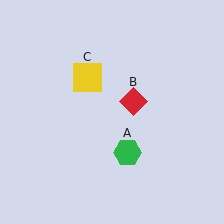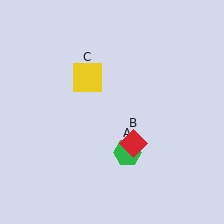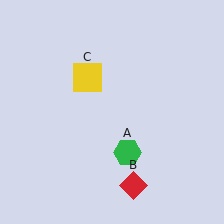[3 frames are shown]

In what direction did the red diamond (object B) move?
The red diamond (object B) moved down.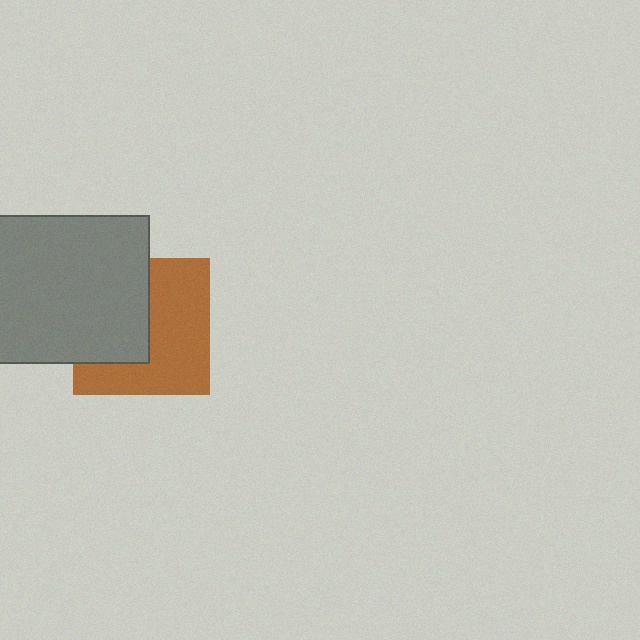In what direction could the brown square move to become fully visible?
The brown square could move right. That would shift it out from behind the gray rectangle entirely.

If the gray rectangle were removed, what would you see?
You would see the complete brown square.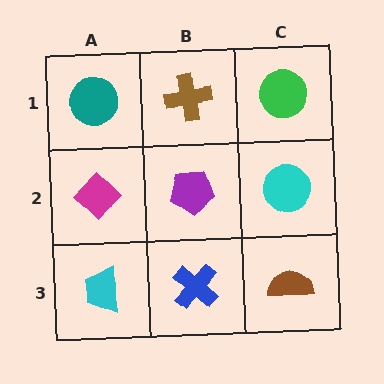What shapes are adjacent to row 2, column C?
A green circle (row 1, column C), a brown semicircle (row 3, column C), a purple pentagon (row 2, column B).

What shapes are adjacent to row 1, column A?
A magenta diamond (row 2, column A), a brown cross (row 1, column B).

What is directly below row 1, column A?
A magenta diamond.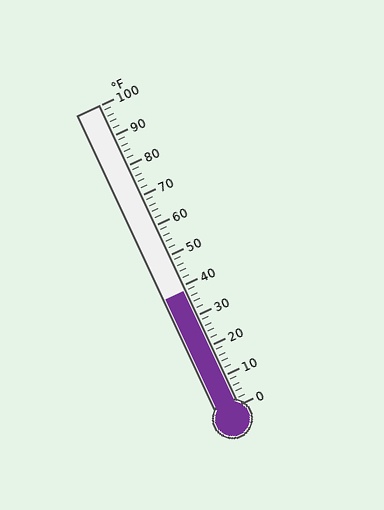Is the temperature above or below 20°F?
The temperature is above 20°F.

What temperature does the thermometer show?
The thermometer shows approximately 38°F.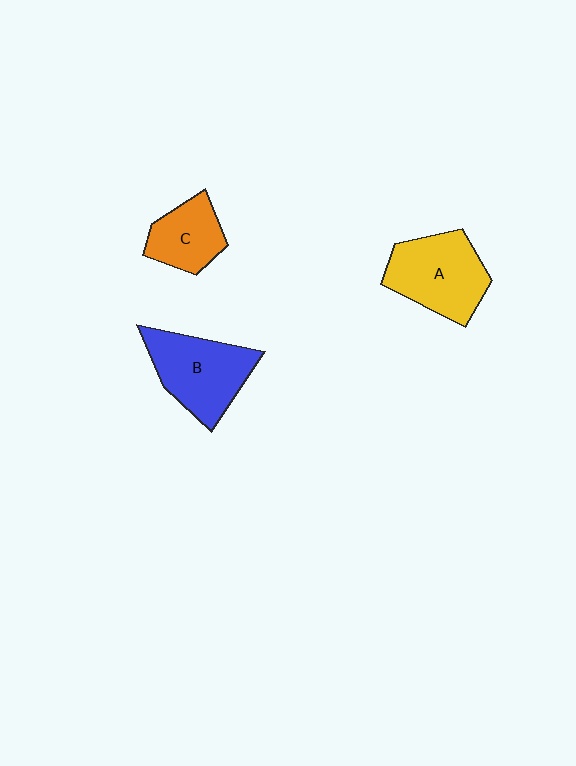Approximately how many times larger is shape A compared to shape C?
Approximately 1.6 times.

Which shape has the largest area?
Shape B (blue).